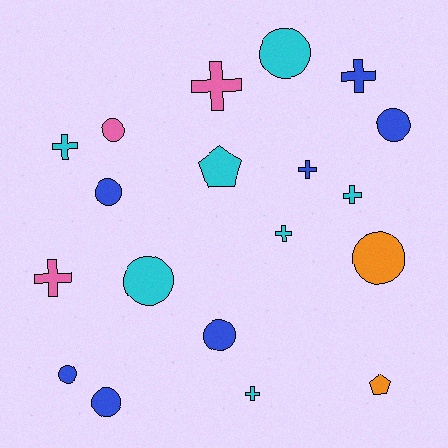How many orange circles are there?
There is 1 orange circle.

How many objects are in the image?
There are 19 objects.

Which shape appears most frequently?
Circle, with 9 objects.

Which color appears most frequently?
Cyan, with 7 objects.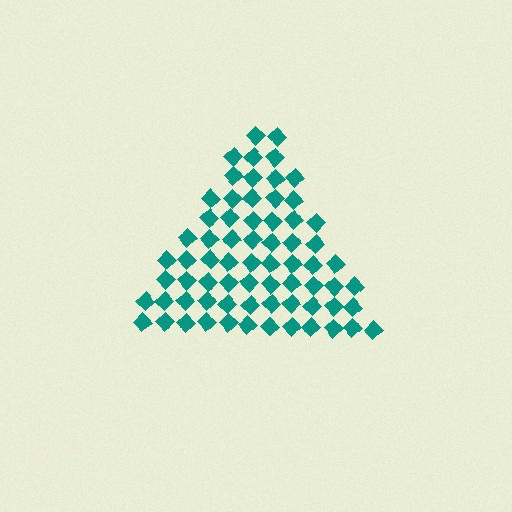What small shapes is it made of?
It is made of small diamonds.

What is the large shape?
The large shape is a triangle.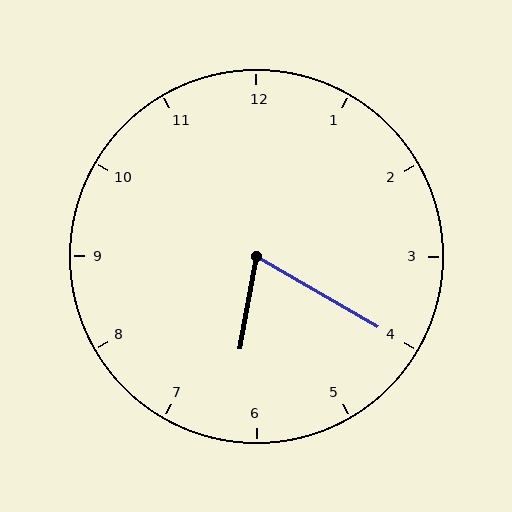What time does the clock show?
6:20.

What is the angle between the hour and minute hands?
Approximately 70 degrees.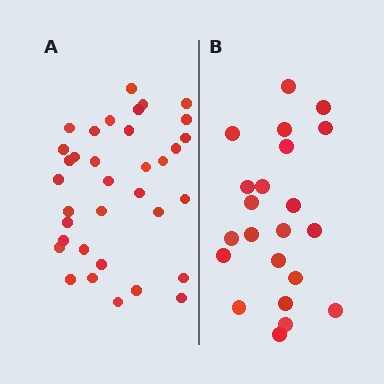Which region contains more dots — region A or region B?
Region A (the left region) has more dots.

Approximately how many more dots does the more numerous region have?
Region A has approximately 15 more dots than region B.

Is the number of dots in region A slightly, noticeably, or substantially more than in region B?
Region A has substantially more. The ratio is roughly 1.6 to 1.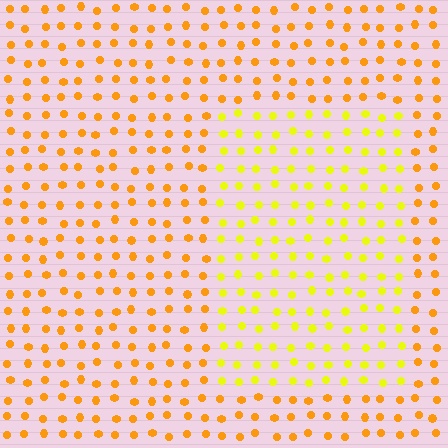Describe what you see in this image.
The image is filled with small orange elements in a uniform arrangement. A rectangle-shaped region is visible where the elements are tinted to a slightly different hue, forming a subtle color boundary.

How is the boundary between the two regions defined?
The boundary is defined purely by a slight shift in hue (about 30 degrees). Spacing, size, and orientation are identical on both sides.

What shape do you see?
I see a rectangle.